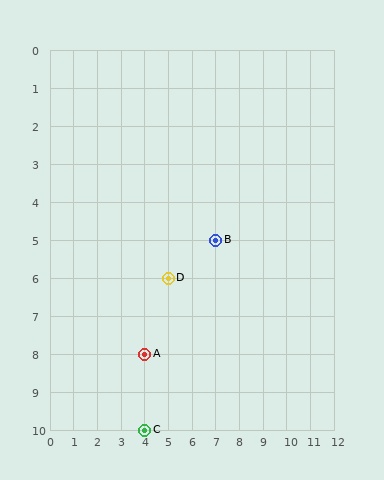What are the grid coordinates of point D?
Point D is at grid coordinates (5, 6).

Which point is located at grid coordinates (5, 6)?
Point D is at (5, 6).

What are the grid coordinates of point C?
Point C is at grid coordinates (4, 10).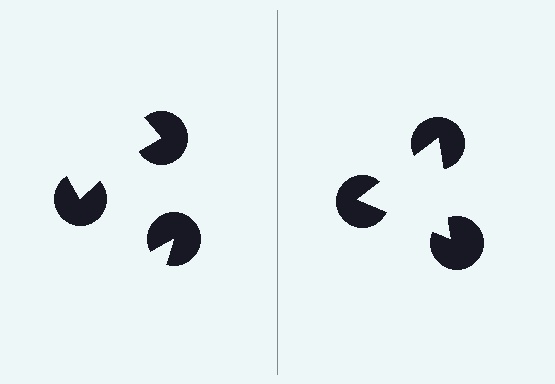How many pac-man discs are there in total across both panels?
6 — 3 on each side.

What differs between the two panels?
The pac-man discs are positioned identically on both sides; only the wedge orientations differ. On the right they align to a triangle; on the left they are misaligned.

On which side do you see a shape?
An illusory triangle appears on the right side. On the left side the wedge cuts are rotated, so no coherent shape forms.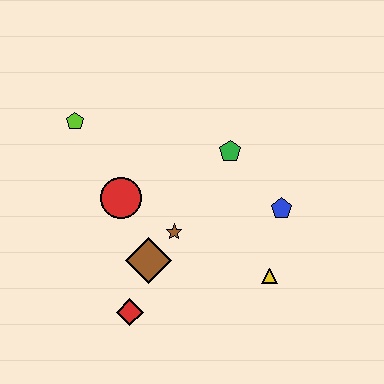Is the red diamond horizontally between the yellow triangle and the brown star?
No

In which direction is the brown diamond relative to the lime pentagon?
The brown diamond is below the lime pentagon.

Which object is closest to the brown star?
The brown diamond is closest to the brown star.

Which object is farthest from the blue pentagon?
The lime pentagon is farthest from the blue pentagon.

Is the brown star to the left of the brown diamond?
No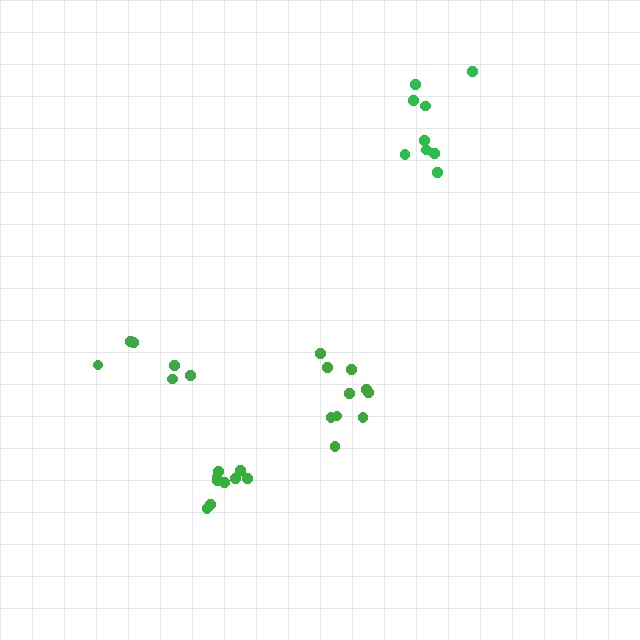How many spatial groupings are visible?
There are 4 spatial groupings.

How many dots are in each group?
Group 1: 9 dots, Group 2: 10 dots, Group 3: 9 dots, Group 4: 6 dots (34 total).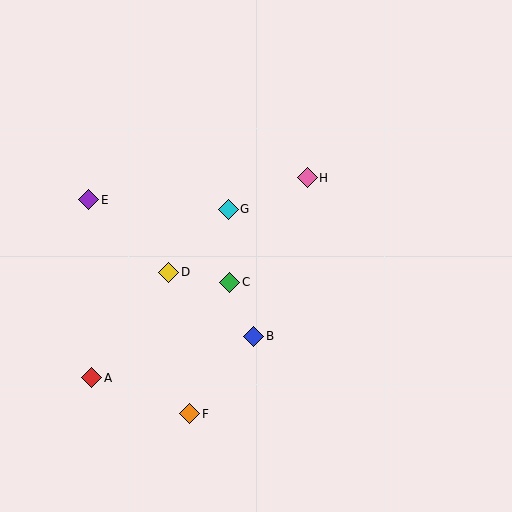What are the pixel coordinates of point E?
Point E is at (89, 200).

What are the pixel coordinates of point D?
Point D is at (169, 272).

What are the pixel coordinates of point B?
Point B is at (254, 336).